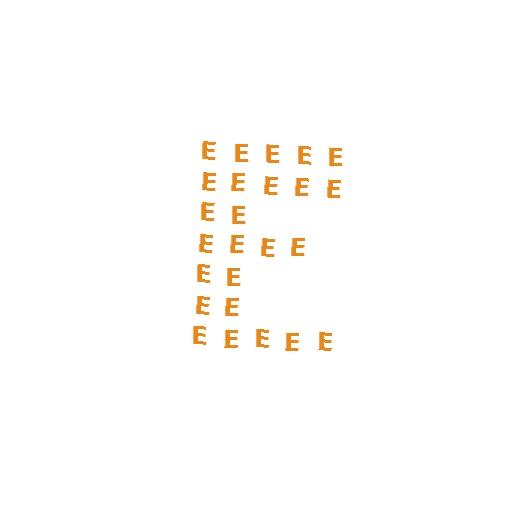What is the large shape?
The large shape is the letter E.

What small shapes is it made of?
It is made of small letter E's.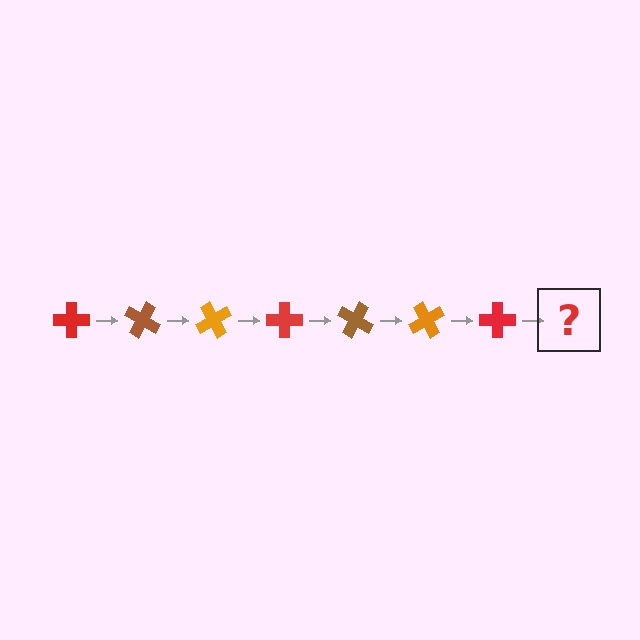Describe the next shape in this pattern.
It should be a brown cross, rotated 210 degrees from the start.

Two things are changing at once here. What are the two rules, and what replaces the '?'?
The two rules are that it rotates 30 degrees each step and the color cycles through red, brown, and orange. The '?' should be a brown cross, rotated 210 degrees from the start.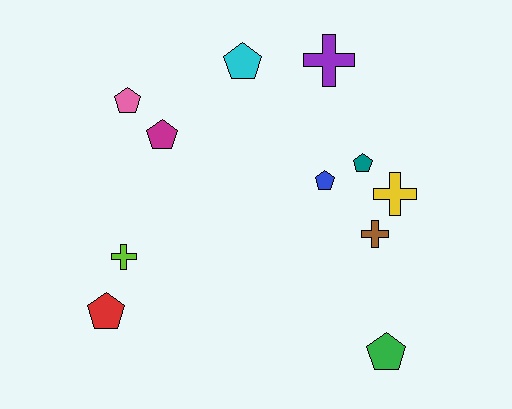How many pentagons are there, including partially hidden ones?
There are 7 pentagons.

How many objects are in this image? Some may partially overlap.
There are 11 objects.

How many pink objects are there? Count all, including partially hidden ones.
There is 1 pink object.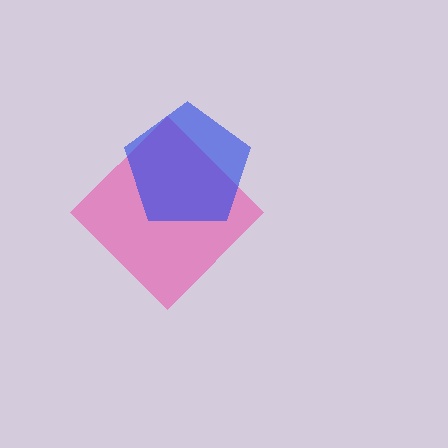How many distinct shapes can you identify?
There are 2 distinct shapes: a pink diamond, a blue pentagon.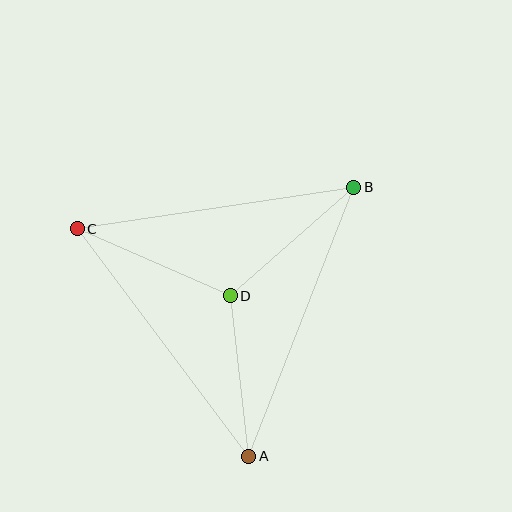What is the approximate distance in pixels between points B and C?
The distance between B and C is approximately 280 pixels.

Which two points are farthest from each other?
Points A and B are farthest from each other.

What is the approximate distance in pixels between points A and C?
The distance between A and C is approximately 285 pixels.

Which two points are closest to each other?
Points A and D are closest to each other.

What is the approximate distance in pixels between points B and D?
The distance between B and D is approximately 164 pixels.